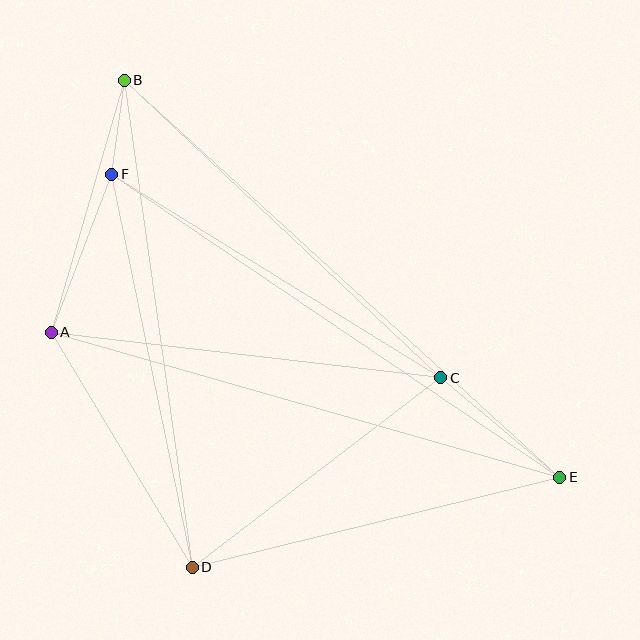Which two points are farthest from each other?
Points B and E are farthest from each other.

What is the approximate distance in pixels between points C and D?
The distance between C and D is approximately 312 pixels.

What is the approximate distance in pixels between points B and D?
The distance between B and D is approximately 492 pixels.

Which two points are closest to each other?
Points B and F are closest to each other.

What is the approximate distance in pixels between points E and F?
The distance between E and F is approximately 541 pixels.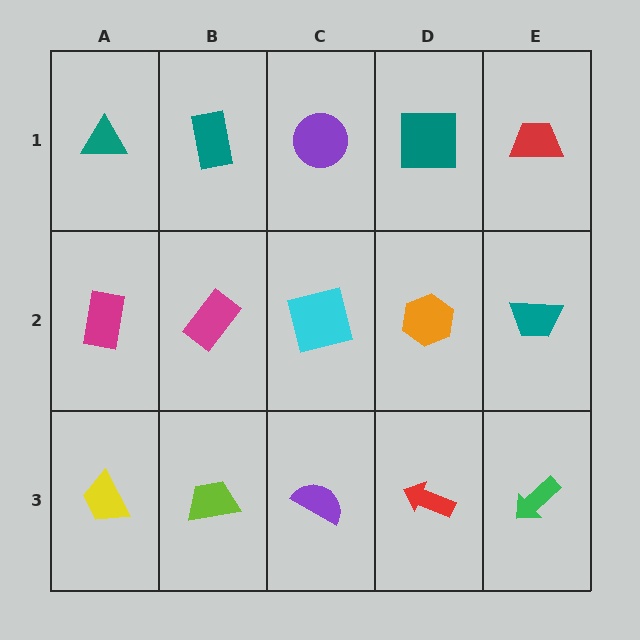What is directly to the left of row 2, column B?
A magenta rectangle.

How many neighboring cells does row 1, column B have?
3.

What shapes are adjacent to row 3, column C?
A cyan square (row 2, column C), a lime trapezoid (row 3, column B), a red arrow (row 3, column D).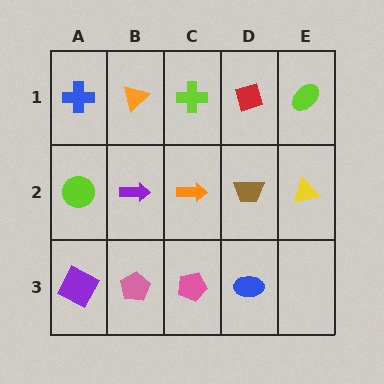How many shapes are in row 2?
5 shapes.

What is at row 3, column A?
A purple square.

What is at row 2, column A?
A lime circle.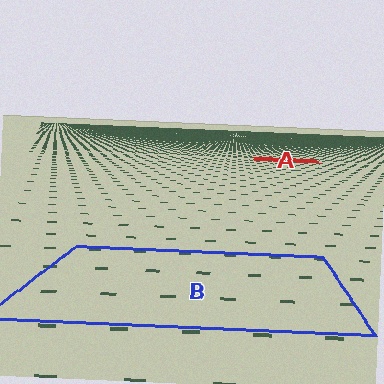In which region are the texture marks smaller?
The texture marks are smaller in region A, because it is farther away.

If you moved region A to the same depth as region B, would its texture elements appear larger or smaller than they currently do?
They would appear larger. At a closer depth, the same texture elements are projected at a bigger on-screen size.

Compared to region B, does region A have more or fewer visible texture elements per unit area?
Region A has more texture elements per unit area — they are packed more densely because it is farther away.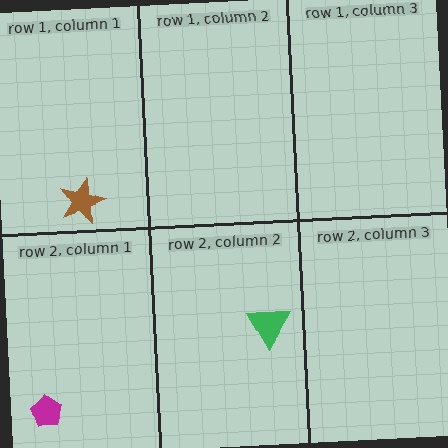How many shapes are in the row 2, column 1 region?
1.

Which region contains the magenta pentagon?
The row 2, column 1 region.